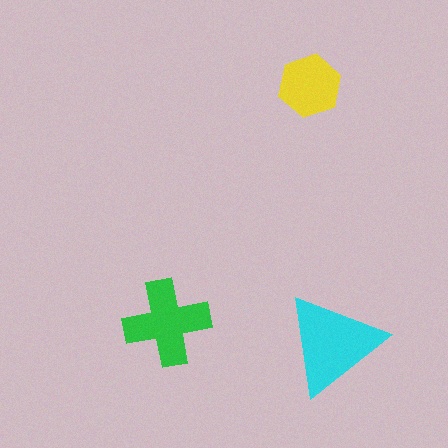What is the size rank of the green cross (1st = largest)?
2nd.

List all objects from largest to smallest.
The cyan triangle, the green cross, the yellow hexagon.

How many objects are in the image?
There are 3 objects in the image.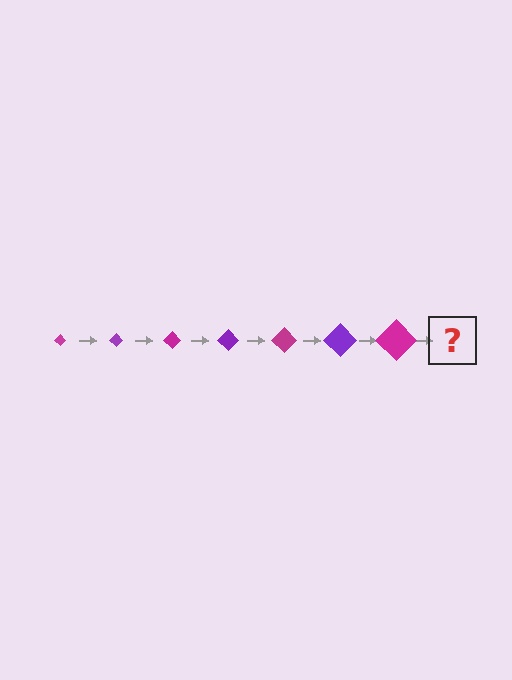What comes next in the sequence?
The next element should be a purple diamond, larger than the previous one.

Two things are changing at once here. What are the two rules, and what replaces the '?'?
The two rules are that the diamond grows larger each step and the color cycles through magenta and purple. The '?' should be a purple diamond, larger than the previous one.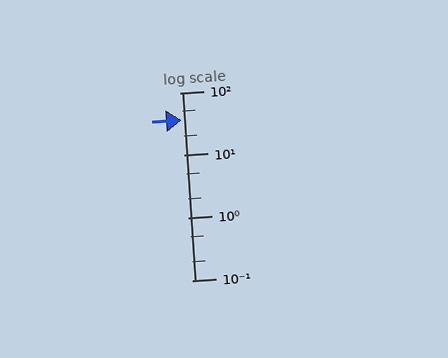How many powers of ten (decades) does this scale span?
The scale spans 3 decades, from 0.1 to 100.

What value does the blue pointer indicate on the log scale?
The pointer indicates approximately 37.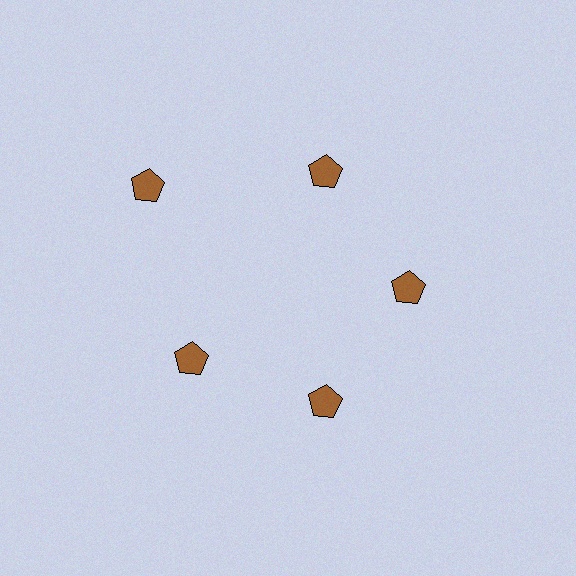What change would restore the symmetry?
The symmetry would be restored by moving it inward, back onto the ring so that all 5 pentagons sit at equal angles and equal distance from the center.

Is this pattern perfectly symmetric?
No. The 5 brown pentagons are arranged in a ring, but one element near the 10 o'clock position is pushed outward from the center, breaking the 5-fold rotational symmetry.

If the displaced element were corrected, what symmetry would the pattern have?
It would have 5-fold rotational symmetry — the pattern would map onto itself every 72 degrees.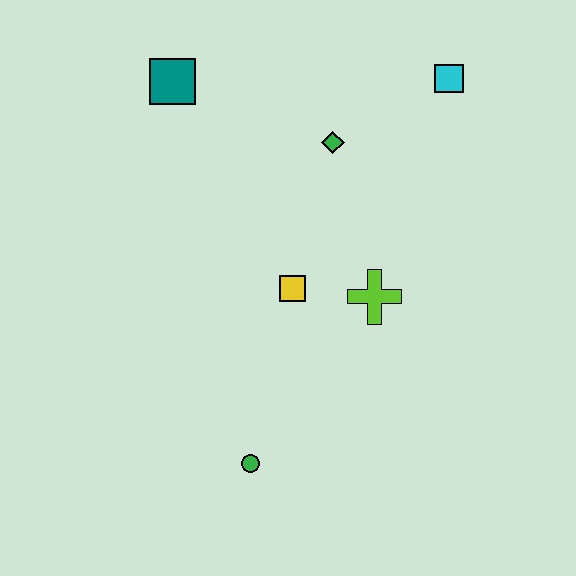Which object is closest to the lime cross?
The yellow square is closest to the lime cross.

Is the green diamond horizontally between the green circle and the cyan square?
Yes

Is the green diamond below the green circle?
No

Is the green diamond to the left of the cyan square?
Yes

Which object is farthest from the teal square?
The green circle is farthest from the teal square.